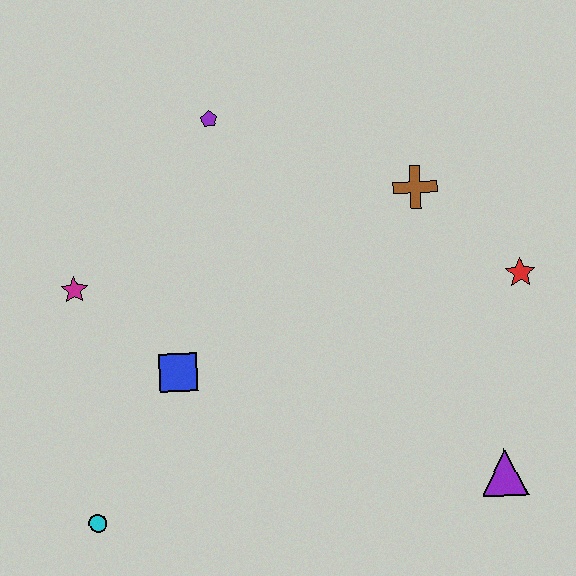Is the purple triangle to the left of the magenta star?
No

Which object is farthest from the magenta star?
The purple triangle is farthest from the magenta star.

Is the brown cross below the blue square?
No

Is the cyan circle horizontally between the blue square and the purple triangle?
No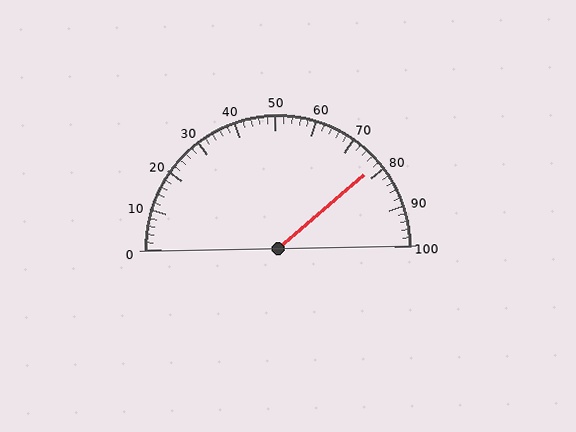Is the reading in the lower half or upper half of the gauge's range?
The reading is in the upper half of the range (0 to 100).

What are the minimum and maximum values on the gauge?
The gauge ranges from 0 to 100.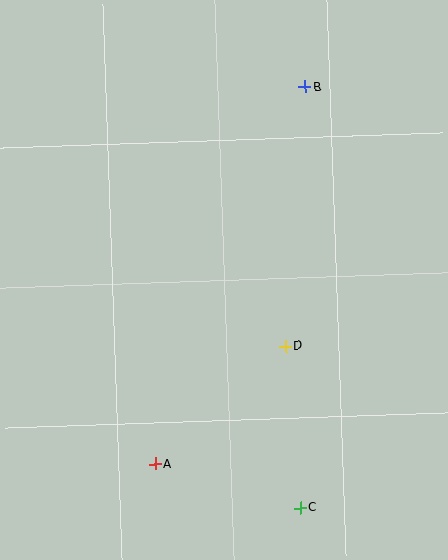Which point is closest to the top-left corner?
Point B is closest to the top-left corner.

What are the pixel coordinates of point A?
Point A is at (156, 464).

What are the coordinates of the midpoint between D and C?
The midpoint between D and C is at (293, 427).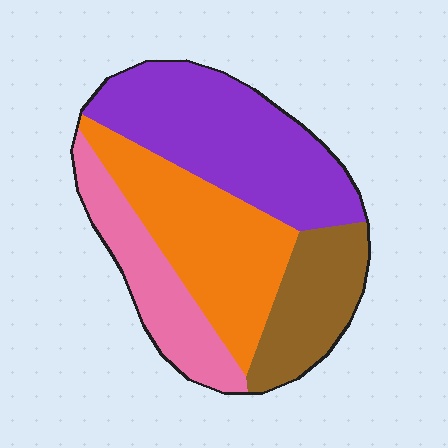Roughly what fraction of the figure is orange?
Orange takes up between a sixth and a third of the figure.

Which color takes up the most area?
Purple, at roughly 35%.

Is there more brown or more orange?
Orange.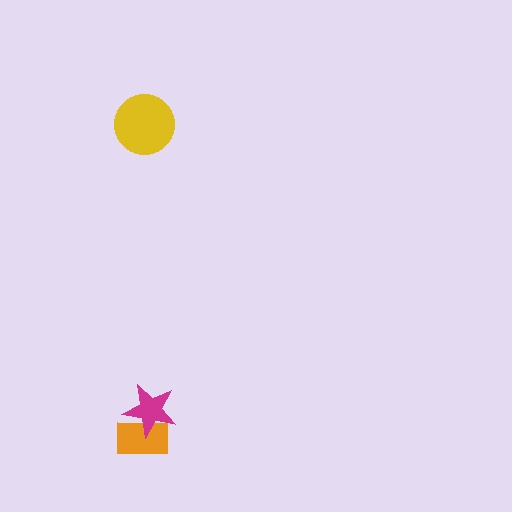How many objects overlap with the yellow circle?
0 objects overlap with the yellow circle.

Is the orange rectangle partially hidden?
Yes, it is partially covered by another shape.